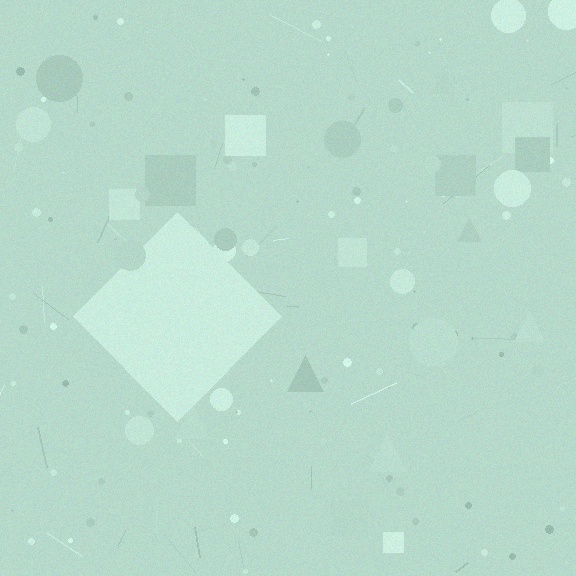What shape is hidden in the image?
A diamond is hidden in the image.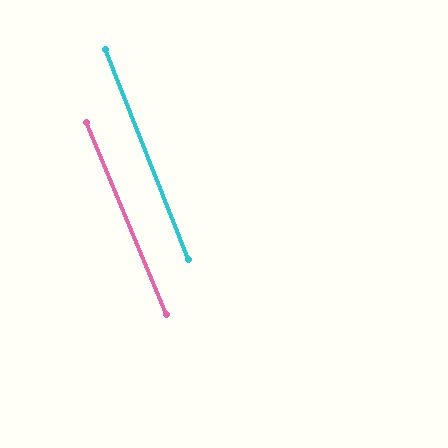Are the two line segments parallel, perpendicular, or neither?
Parallel — their directions differ by only 0.9°.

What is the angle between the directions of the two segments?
Approximately 1 degree.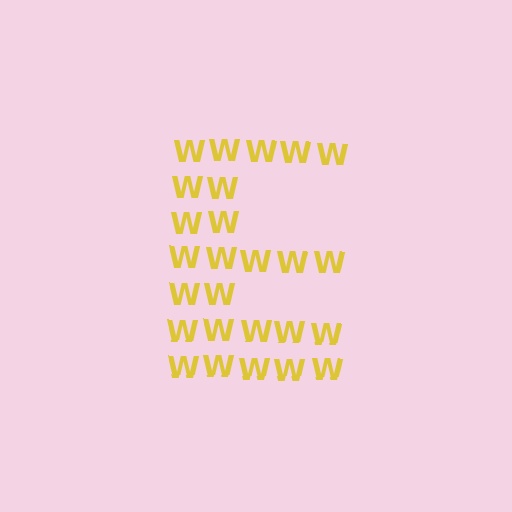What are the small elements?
The small elements are letter W's.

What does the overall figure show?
The overall figure shows the letter E.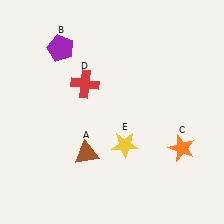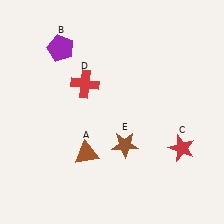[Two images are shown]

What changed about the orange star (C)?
In Image 1, C is orange. In Image 2, it changed to red.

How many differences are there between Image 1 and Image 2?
There are 2 differences between the two images.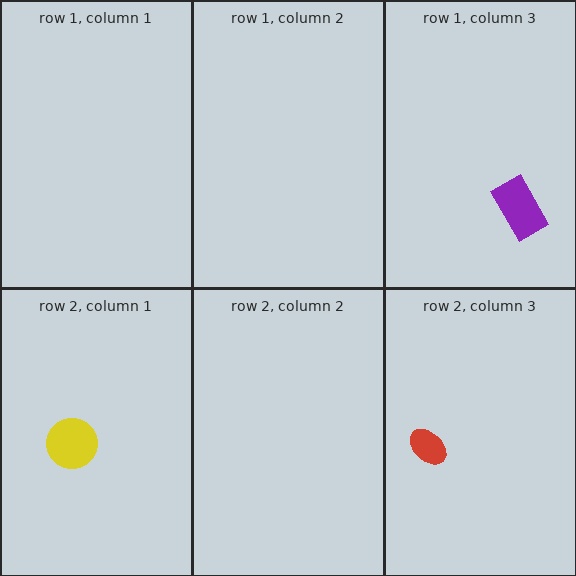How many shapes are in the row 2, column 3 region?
1.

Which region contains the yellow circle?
The row 2, column 1 region.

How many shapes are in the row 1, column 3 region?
1.